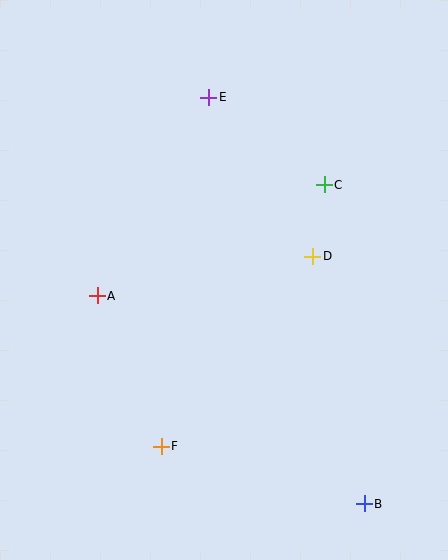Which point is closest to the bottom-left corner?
Point F is closest to the bottom-left corner.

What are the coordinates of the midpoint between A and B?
The midpoint between A and B is at (231, 400).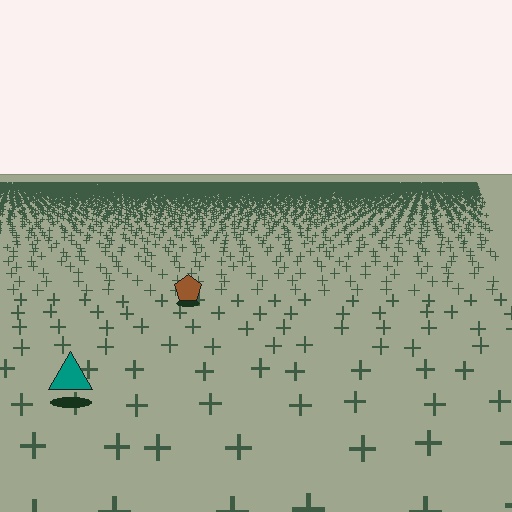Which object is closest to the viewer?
The teal triangle is closest. The texture marks near it are larger and more spread out.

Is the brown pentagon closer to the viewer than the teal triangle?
No. The teal triangle is closer — you can tell from the texture gradient: the ground texture is coarser near it.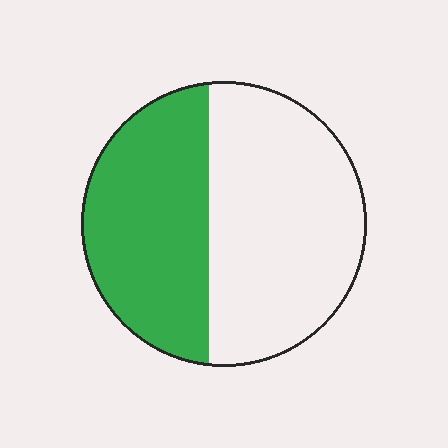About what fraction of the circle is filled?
About two fifths (2/5).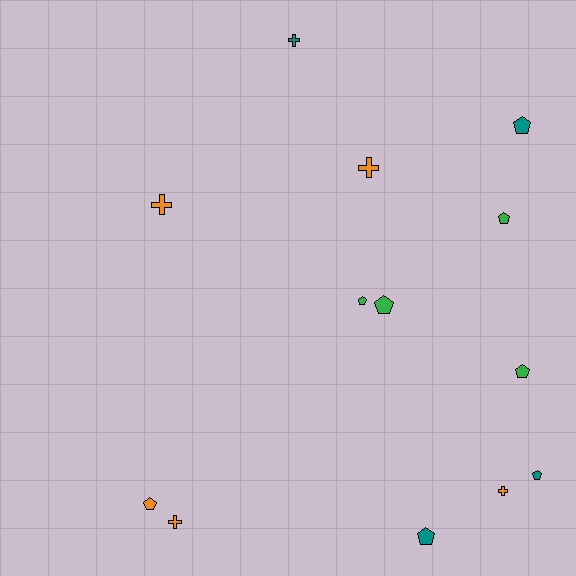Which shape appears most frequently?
Pentagon, with 8 objects.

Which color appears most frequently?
Orange, with 5 objects.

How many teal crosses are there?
There is 1 teal cross.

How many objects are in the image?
There are 13 objects.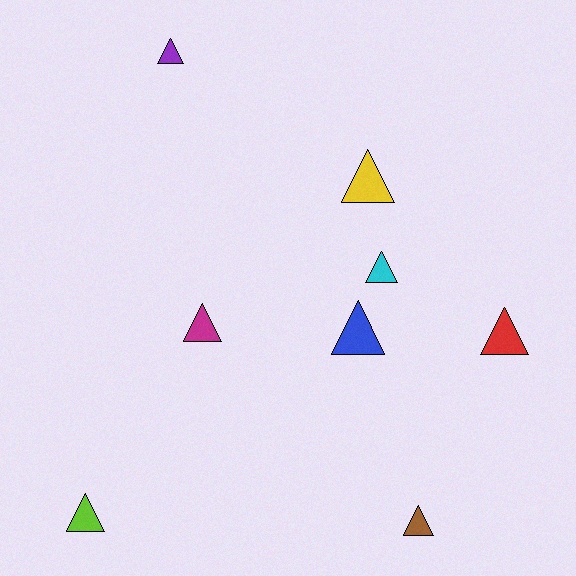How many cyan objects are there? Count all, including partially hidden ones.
There is 1 cyan object.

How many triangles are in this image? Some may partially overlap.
There are 8 triangles.